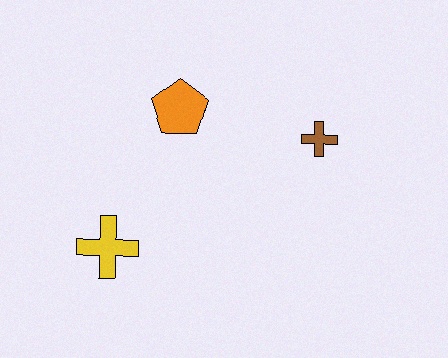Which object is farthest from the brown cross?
The yellow cross is farthest from the brown cross.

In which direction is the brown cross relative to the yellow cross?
The brown cross is to the right of the yellow cross.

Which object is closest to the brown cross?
The orange pentagon is closest to the brown cross.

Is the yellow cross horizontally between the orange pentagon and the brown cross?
No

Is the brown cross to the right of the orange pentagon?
Yes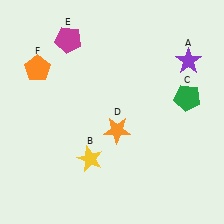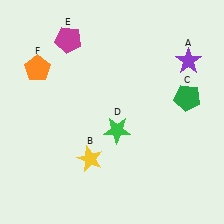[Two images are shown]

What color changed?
The star (D) changed from orange in Image 1 to green in Image 2.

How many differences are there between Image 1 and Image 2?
There is 1 difference between the two images.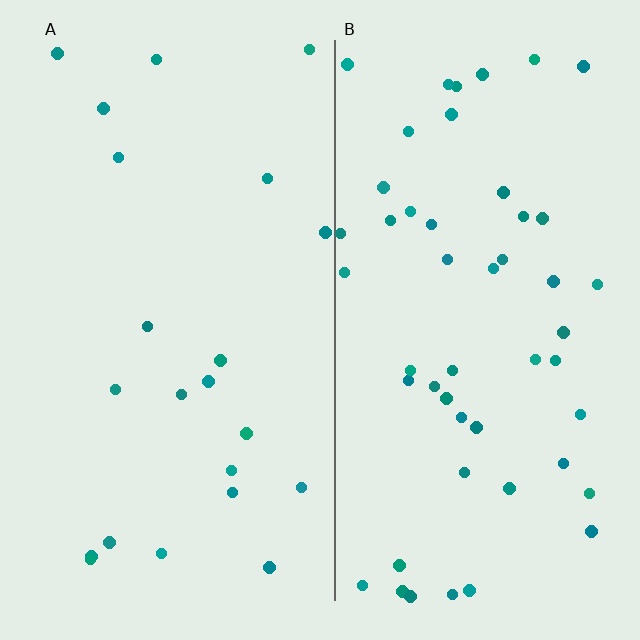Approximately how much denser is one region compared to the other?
Approximately 2.3× — region B over region A.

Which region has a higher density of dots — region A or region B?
B (the right).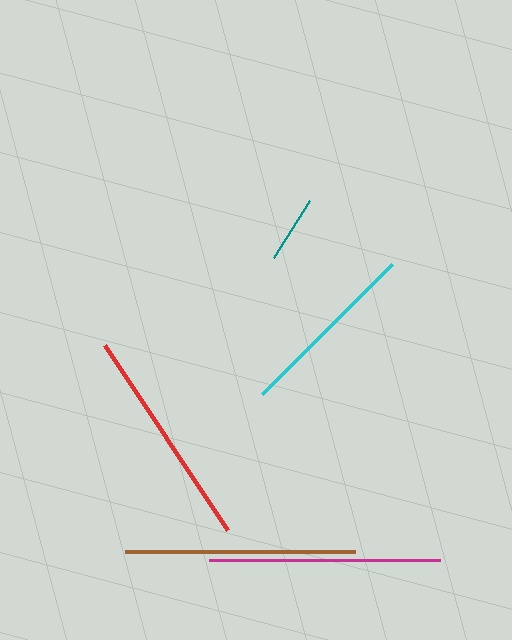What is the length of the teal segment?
The teal segment is approximately 68 pixels long.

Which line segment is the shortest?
The teal line is the shortest at approximately 68 pixels.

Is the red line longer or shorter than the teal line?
The red line is longer than the teal line.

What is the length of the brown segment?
The brown segment is approximately 230 pixels long.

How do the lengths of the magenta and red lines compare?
The magenta and red lines are approximately the same length.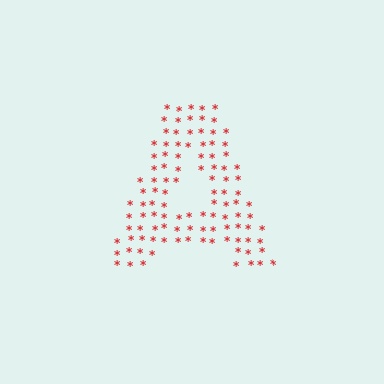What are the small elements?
The small elements are asterisks.